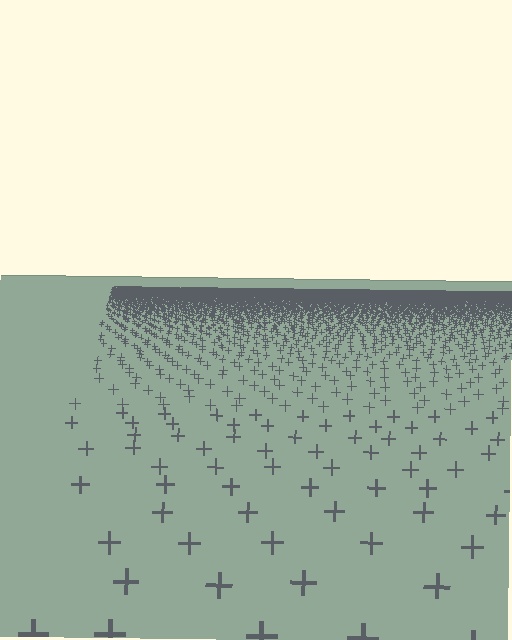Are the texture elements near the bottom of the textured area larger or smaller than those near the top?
Larger. Near the bottom, elements are closer to the viewer and appear at a bigger on-screen size.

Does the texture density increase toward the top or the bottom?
Density increases toward the top.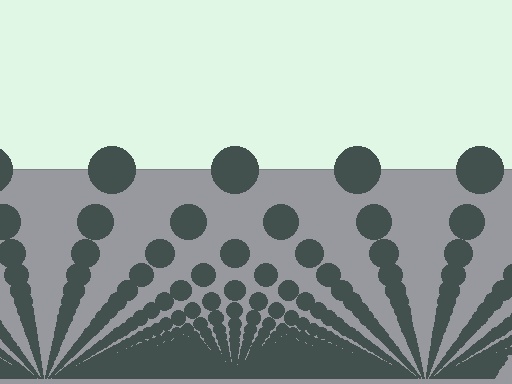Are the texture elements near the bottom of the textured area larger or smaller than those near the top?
Smaller. The gradient is inverted — elements near the bottom are smaller and denser.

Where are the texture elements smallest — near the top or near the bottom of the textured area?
Near the bottom.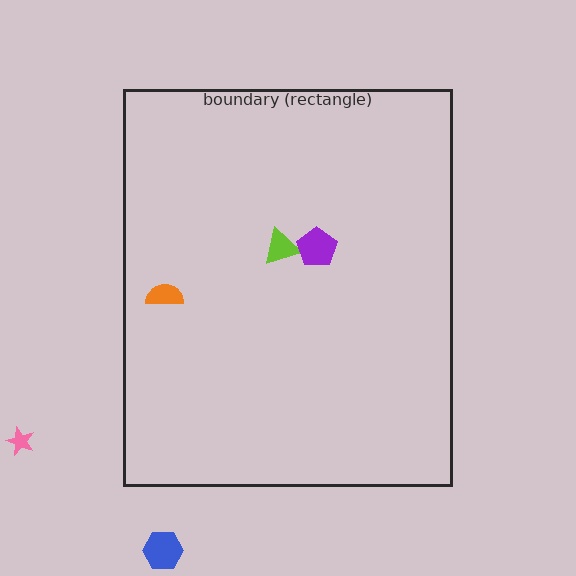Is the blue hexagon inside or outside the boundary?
Outside.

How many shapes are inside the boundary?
3 inside, 2 outside.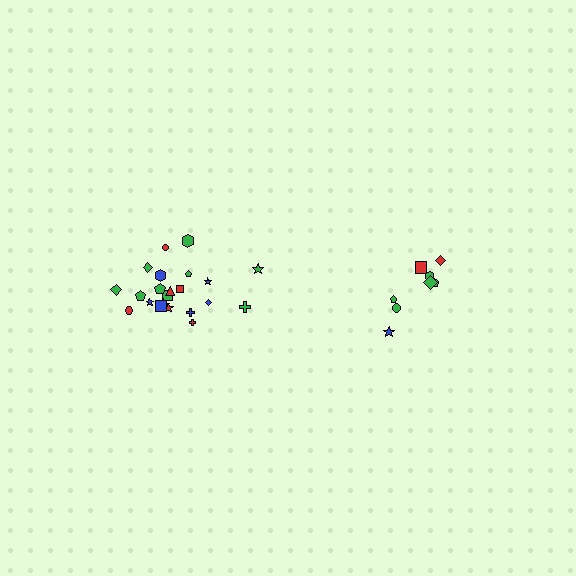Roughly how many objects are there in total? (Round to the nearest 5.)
Roughly 30 objects in total.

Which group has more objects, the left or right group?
The left group.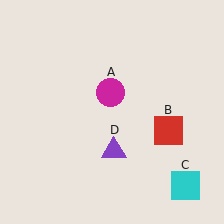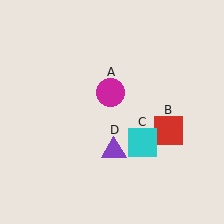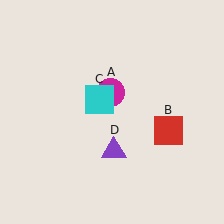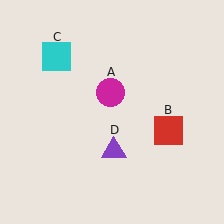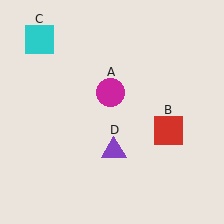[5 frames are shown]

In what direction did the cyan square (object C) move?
The cyan square (object C) moved up and to the left.